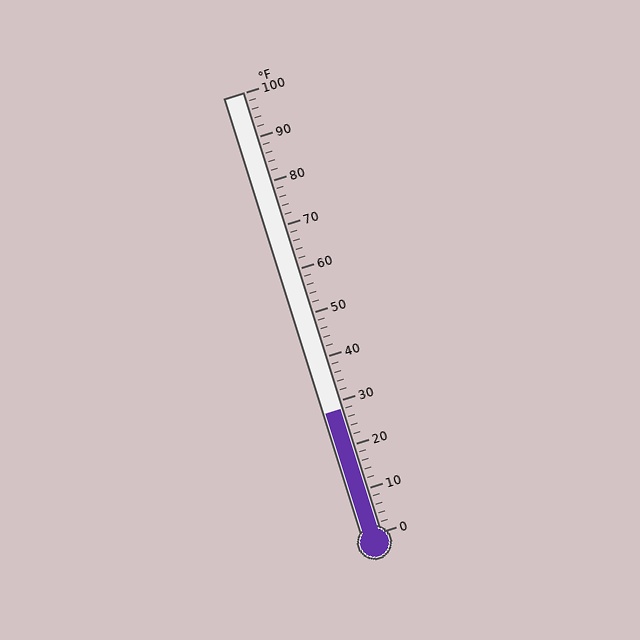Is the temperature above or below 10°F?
The temperature is above 10°F.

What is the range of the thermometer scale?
The thermometer scale ranges from 0°F to 100°F.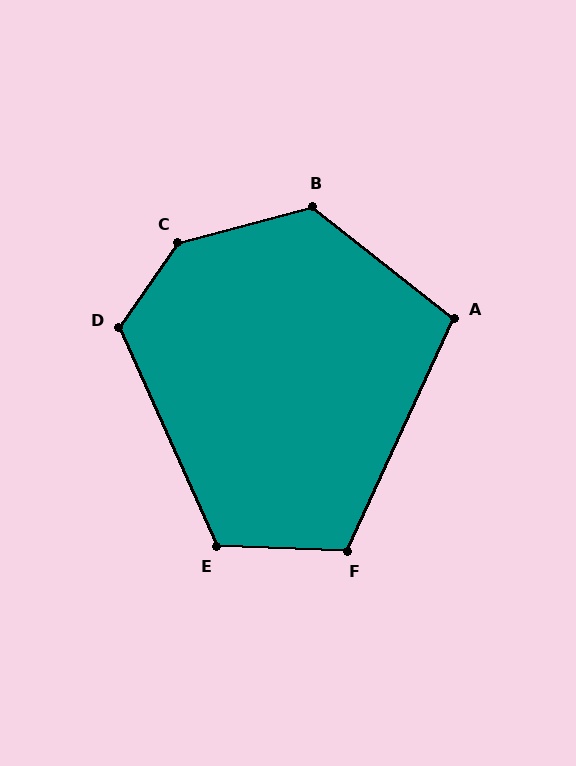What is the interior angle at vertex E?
Approximately 116 degrees (obtuse).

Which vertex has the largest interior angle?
C, at approximately 140 degrees.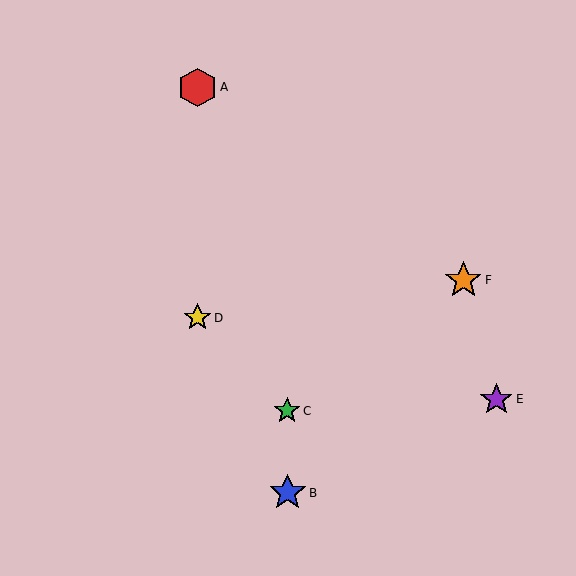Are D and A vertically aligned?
Yes, both are at x≈197.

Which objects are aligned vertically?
Objects A, D are aligned vertically.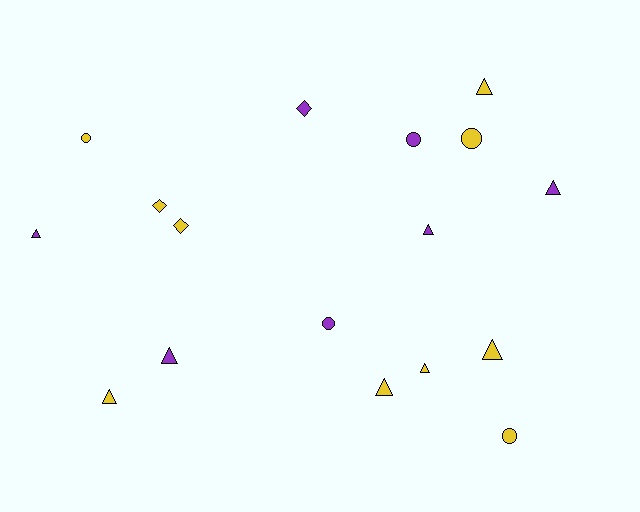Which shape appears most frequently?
Triangle, with 9 objects.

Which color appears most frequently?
Yellow, with 10 objects.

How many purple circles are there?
There are 2 purple circles.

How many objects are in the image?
There are 17 objects.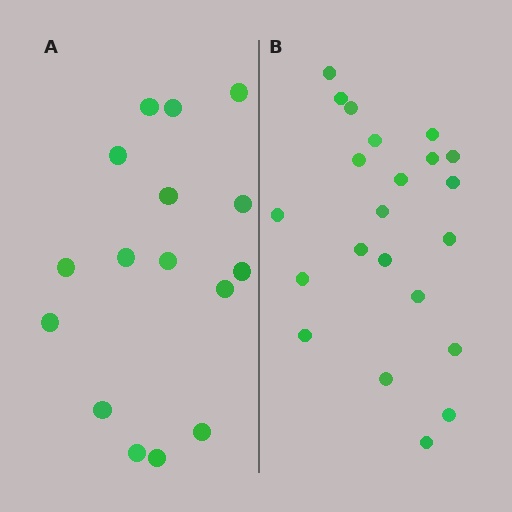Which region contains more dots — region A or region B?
Region B (the right region) has more dots.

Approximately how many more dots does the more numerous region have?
Region B has about 6 more dots than region A.